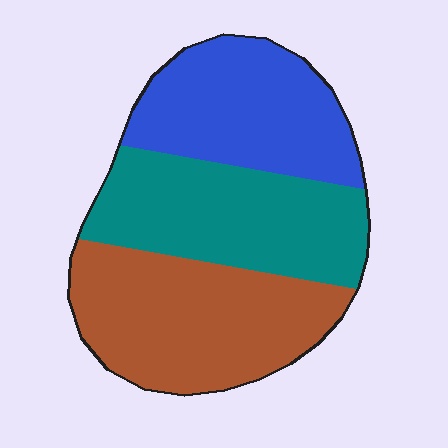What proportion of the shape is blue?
Blue takes up about one third (1/3) of the shape.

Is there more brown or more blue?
Brown.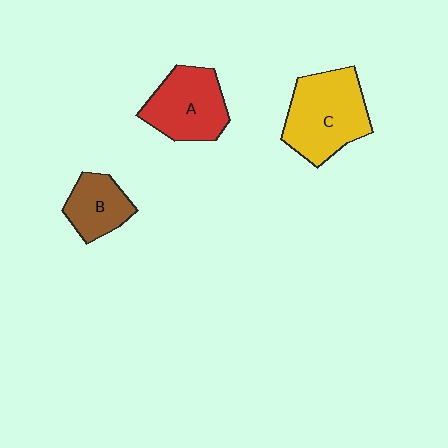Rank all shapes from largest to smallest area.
From largest to smallest: C (yellow), A (red), B (brown).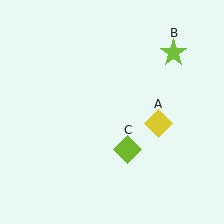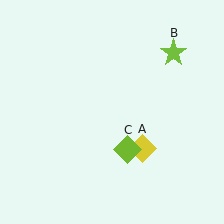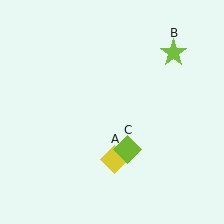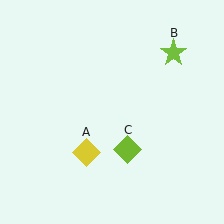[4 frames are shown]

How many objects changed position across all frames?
1 object changed position: yellow diamond (object A).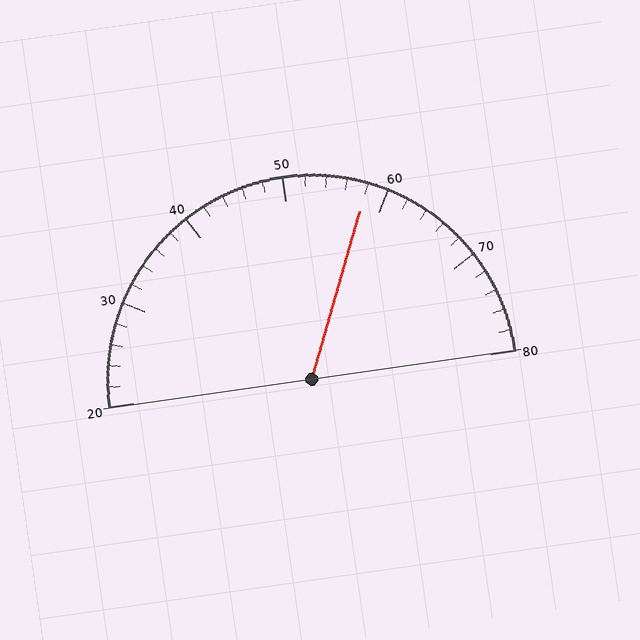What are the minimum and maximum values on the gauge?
The gauge ranges from 20 to 80.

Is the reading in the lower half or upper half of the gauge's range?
The reading is in the upper half of the range (20 to 80).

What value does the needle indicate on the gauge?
The needle indicates approximately 58.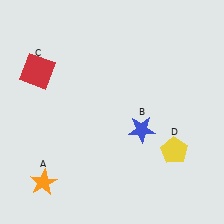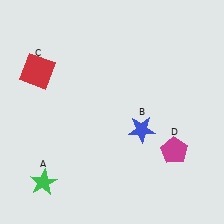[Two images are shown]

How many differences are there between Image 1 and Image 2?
There are 2 differences between the two images.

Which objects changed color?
A changed from orange to green. D changed from yellow to magenta.